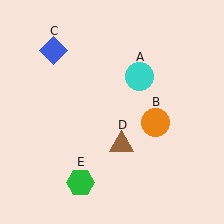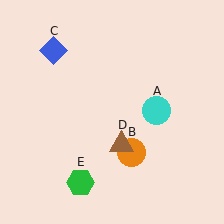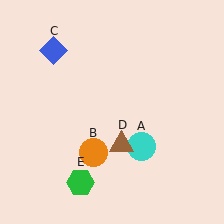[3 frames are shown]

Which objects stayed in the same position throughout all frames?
Blue diamond (object C) and brown triangle (object D) and green hexagon (object E) remained stationary.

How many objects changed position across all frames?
2 objects changed position: cyan circle (object A), orange circle (object B).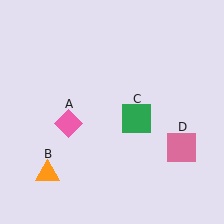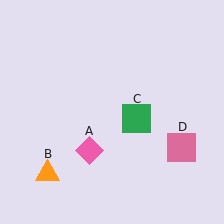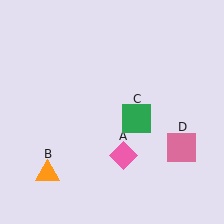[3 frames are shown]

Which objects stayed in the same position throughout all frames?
Orange triangle (object B) and green square (object C) and pink square (object D) remained stationary.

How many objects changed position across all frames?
1 object changed position: pink diamond (object A).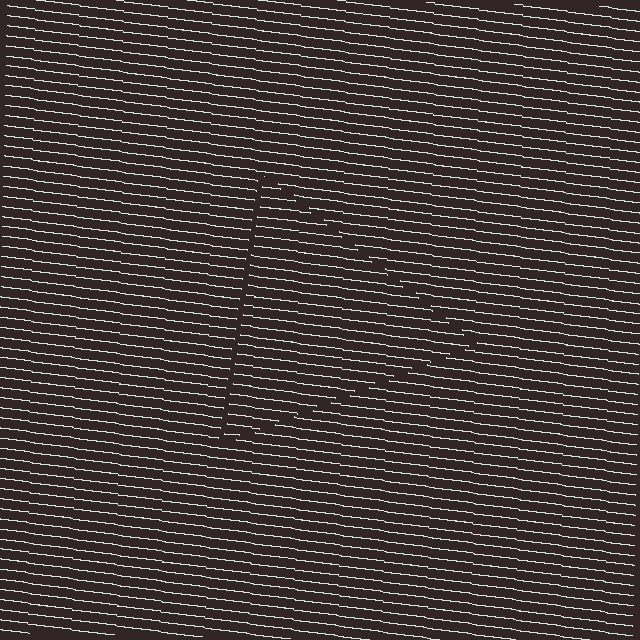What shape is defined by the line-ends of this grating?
An illusory triangle. The interior of the shape contains the same grating, shifted by half a period — the contour is defined by the phase discontinuity where line-ends from the inner and outer gratings abut.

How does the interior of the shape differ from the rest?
The interior of the shape contains the same grating, shifted by half a period — the contour is defined by the phase discontinuity where line-ends from the inner and outer gratings abut.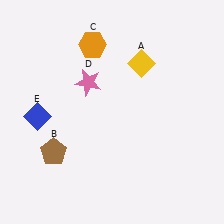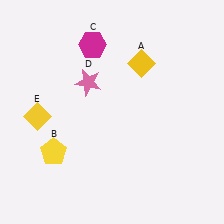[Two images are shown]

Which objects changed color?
B changed from brown to yellow. C changed from orange to magenta. E changed from blue to yellow.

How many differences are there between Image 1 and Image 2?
There are 3 differences between the two images.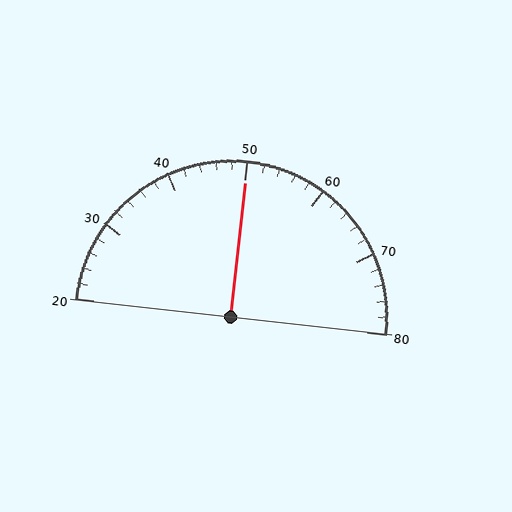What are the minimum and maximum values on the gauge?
The gauge ranges from 20 to 80.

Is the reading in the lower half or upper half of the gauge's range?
The reading is in the upper half of the range (20 to 80).